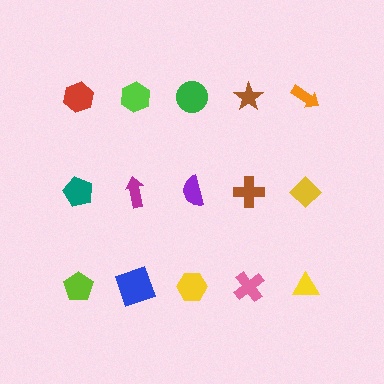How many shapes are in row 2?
5 shapes.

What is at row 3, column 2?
A blue square.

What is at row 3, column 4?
A pink cross.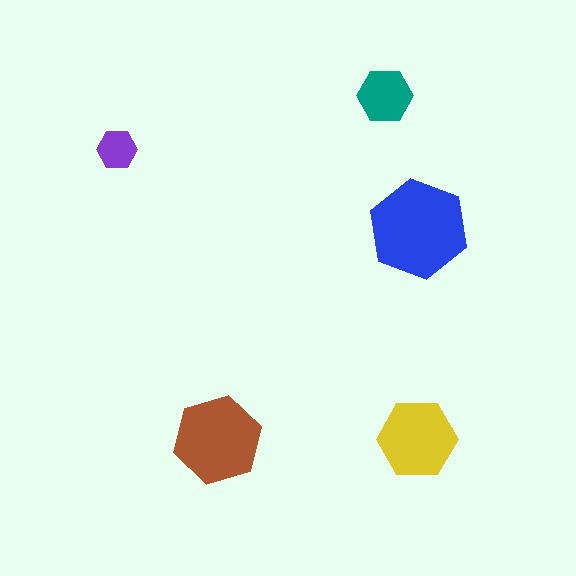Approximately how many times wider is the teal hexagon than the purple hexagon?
About 1.5 times wider.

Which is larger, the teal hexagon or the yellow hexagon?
The yellow one.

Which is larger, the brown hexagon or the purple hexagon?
The brown one.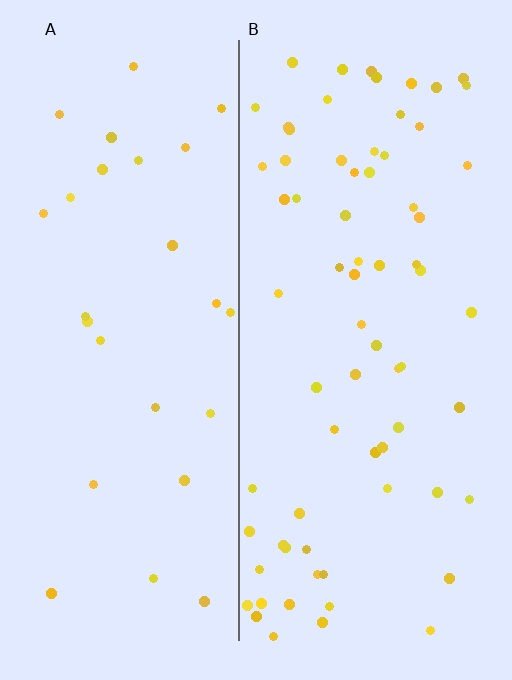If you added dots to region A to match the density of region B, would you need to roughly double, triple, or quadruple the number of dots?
Approximately triple.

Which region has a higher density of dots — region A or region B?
B (the right).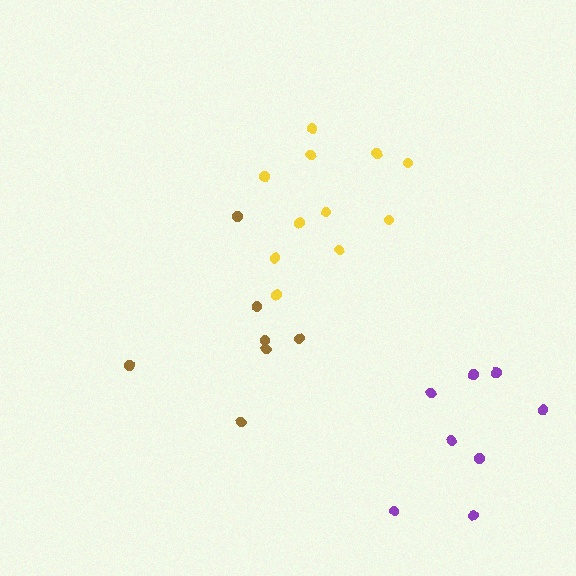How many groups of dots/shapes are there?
There are 3 groups.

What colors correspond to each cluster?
The clusters are colored: brown, yellow, purple.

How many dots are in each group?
Group 1: 7 dots, Group 2: 11 dots, Group 3: 8 dots (26 total).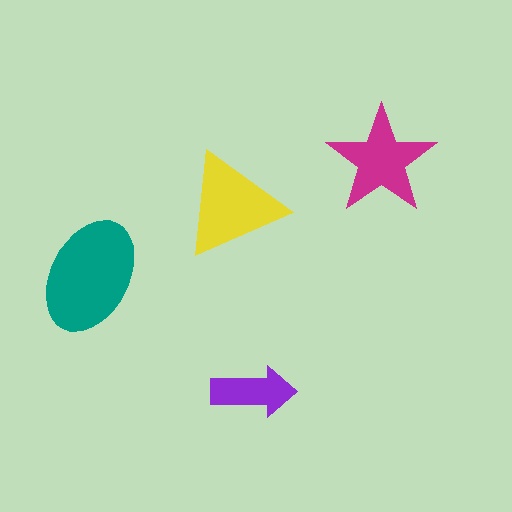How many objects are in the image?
There are 4 objects in the image.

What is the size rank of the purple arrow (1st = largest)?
4th.